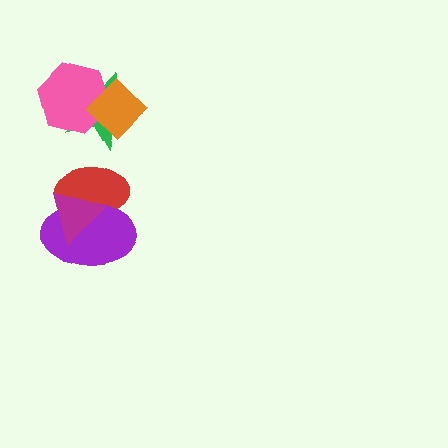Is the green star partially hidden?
Yes, it is partially covered by another shape.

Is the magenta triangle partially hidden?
No, no other shape covers it.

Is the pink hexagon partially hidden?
Yes, it is partially covered by another shape.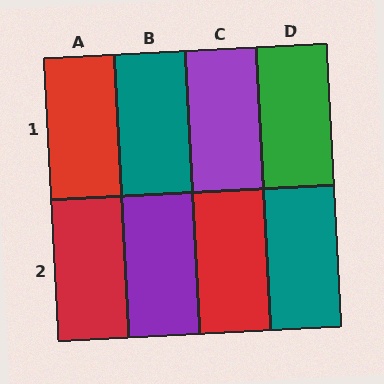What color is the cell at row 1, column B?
Teal.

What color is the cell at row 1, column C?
Purple.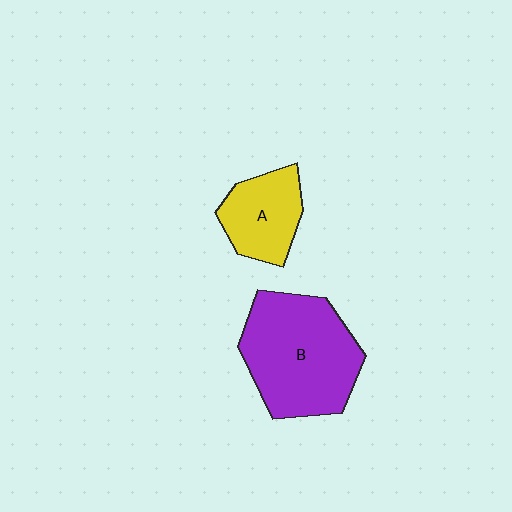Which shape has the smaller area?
Shape A (yellow).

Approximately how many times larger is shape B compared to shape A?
Approximately 2.0 times.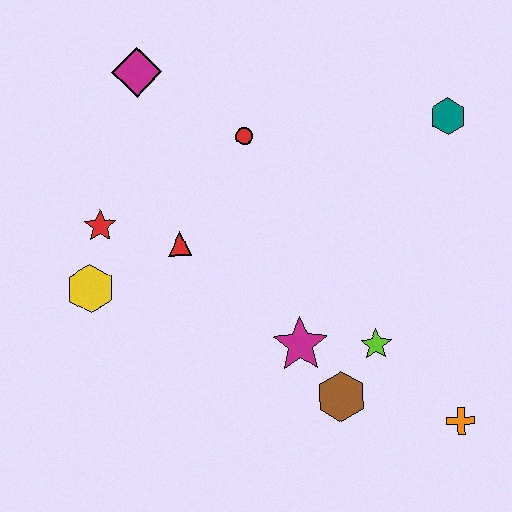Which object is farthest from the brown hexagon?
The magenta diamond is farthest from the brown hexagon.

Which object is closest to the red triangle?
The red star is closest to the red triangle.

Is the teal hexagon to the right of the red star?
Yes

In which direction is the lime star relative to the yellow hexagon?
The lime star is to the right of the yellow hexagon.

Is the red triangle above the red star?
No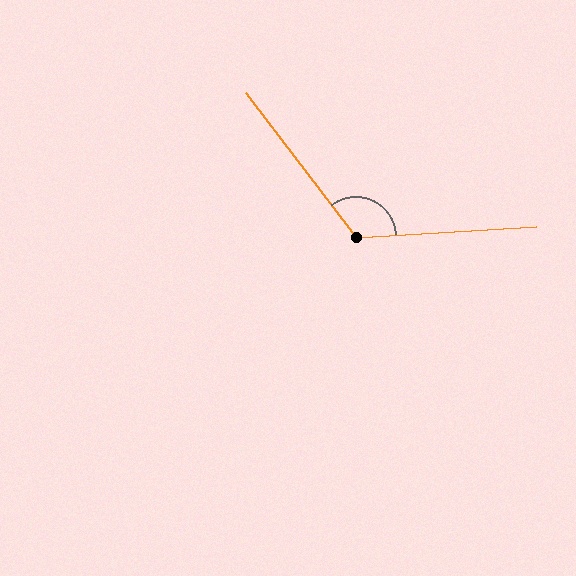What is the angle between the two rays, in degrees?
Approximately 124 degrees.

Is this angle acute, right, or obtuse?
It is obtuse.